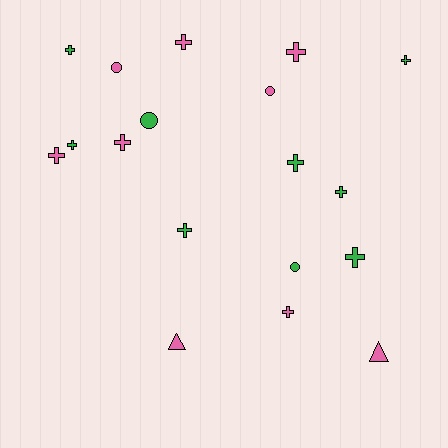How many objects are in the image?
There are 18 objects.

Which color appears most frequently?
Green, with 9 objects.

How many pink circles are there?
There are 2 pink circles.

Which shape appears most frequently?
Cross, with 12 objects.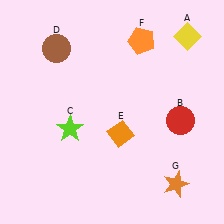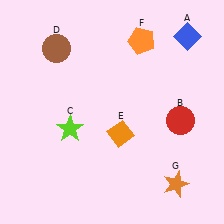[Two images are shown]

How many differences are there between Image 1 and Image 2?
There is 1 difference between the two images.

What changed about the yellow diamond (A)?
In Image 1, A is yellow. In Image 2, it changed to blue.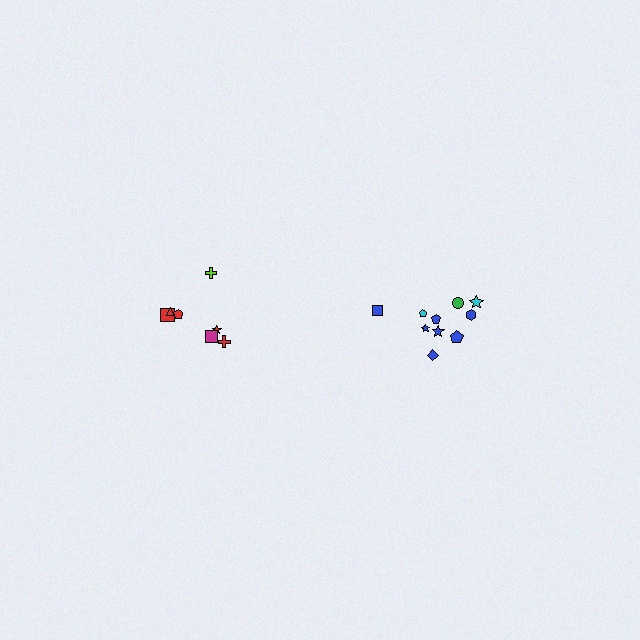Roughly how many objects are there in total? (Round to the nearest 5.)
Roughly 15 objects in total.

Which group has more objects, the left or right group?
The right group.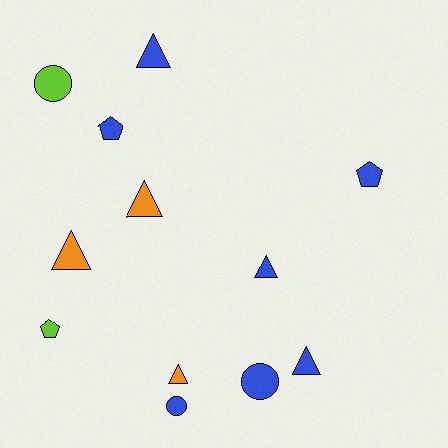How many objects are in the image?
There are 12 objects.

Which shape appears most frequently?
Triangle, with 6 objects.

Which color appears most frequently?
Blue, with 7 objects.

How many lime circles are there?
There is 1 lime circle.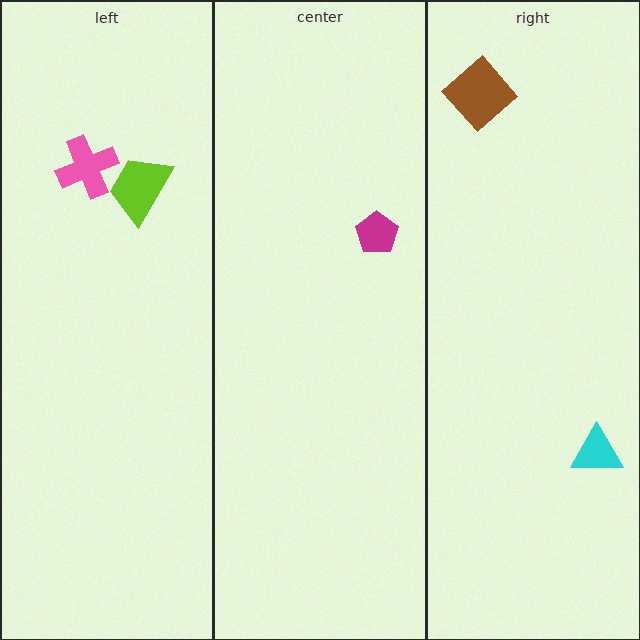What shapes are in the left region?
The lime trapezoid, the pink cross.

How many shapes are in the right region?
2.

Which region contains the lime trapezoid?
The left region.